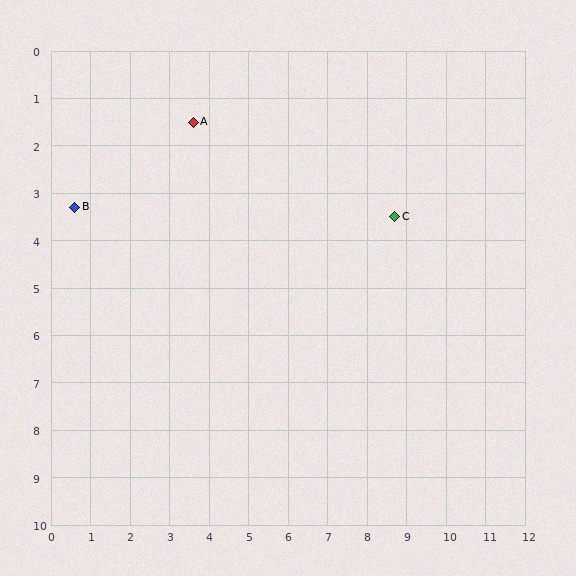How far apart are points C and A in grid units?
Points C and A are about 5.5 grid units apart.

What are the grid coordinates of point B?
Point B is at approximately (0.6, 3.3).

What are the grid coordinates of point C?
Point C is at approximately (8.7, 3.5).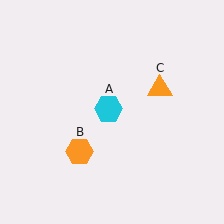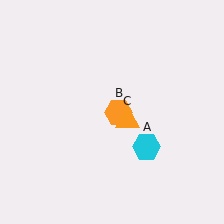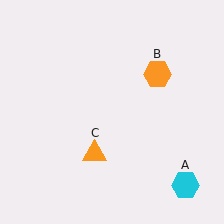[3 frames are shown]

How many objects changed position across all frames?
3 objects changed position: cyan hexagon (object A), orange hexagon (object B), orange triangle (object C).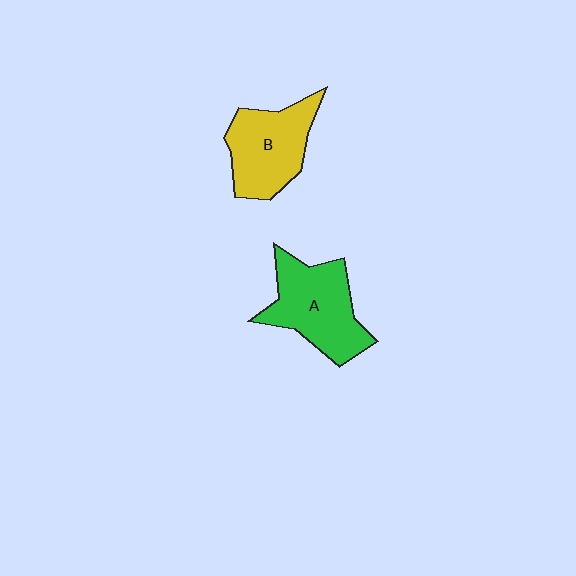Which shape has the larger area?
Shape A (green).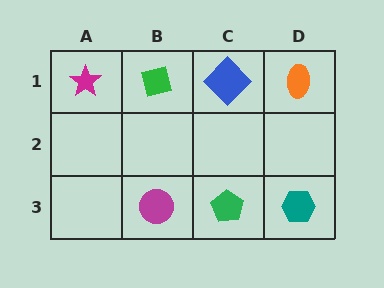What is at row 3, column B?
A magenta circle.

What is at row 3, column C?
A green pentagon.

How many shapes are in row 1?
4 shapes.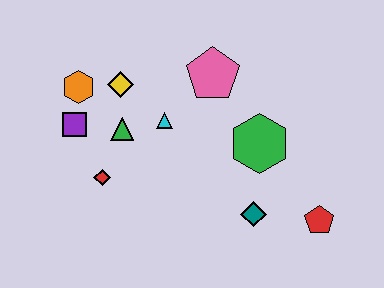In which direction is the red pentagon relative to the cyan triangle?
The red pentagon is to the right of the cyan triangle.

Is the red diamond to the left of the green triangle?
Yes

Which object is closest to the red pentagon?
The teal diamond is closest to the red pentagon.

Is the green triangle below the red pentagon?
No